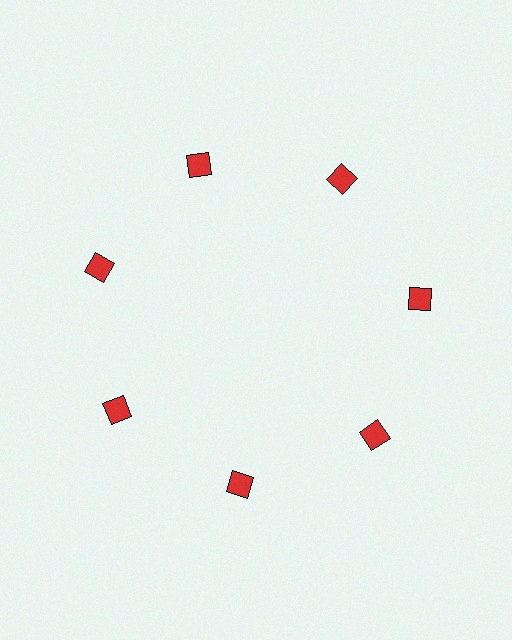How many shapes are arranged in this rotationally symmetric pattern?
There are 7 shapes, arranged in 7 groups of 1.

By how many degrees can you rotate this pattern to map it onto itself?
The pattern maps onto itself every 51 degrees of rotation.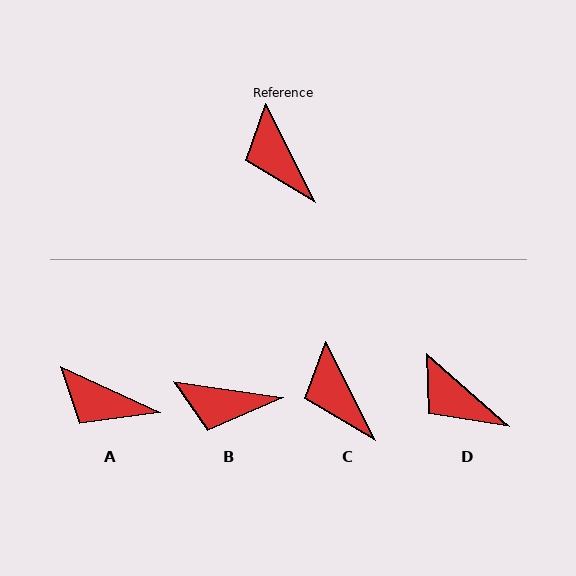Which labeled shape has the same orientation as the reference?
C.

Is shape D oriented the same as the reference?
No, it is off by about 22 degrees.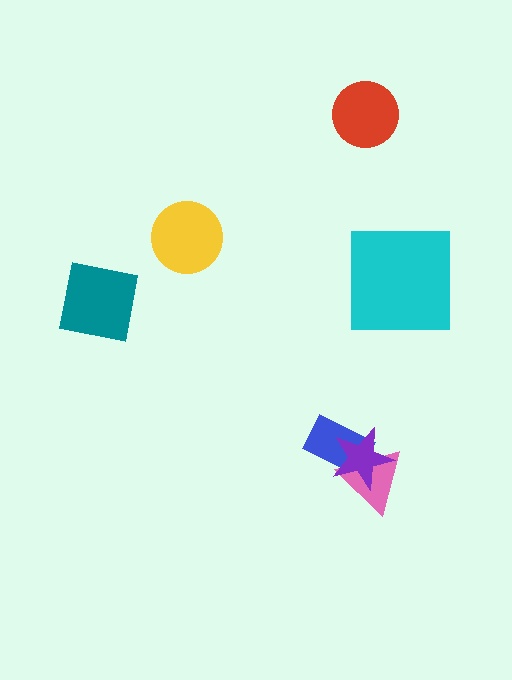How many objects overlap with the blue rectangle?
2 objects overlap with the blue rectangle.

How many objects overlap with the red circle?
0 objects overlap with the red circle.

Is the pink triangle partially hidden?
Yes, it is partially covered by another shape.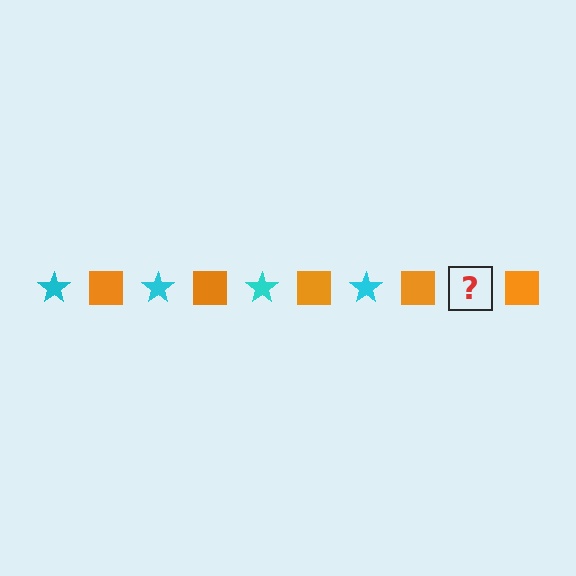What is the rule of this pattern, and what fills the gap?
The rule is that the pattern alternates between cyan star and orange square. The gap should be filled with a cyan star.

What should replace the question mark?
The question mark should be replaced with a cyan star.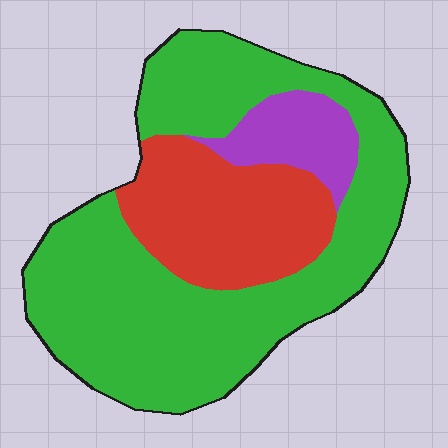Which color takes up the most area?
Green, at roughly 65%.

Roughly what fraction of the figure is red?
Red covers 25% of the figure.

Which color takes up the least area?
Purple, at roughly 10%.